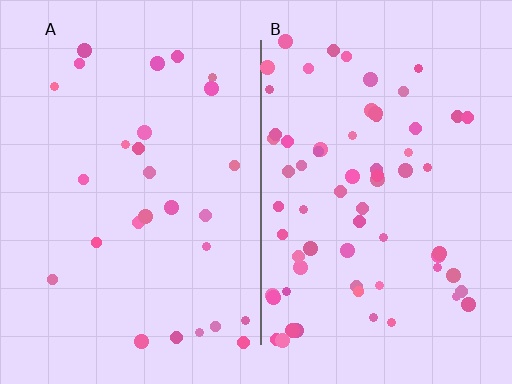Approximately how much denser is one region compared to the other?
Approximately 2.4× — region B over region A.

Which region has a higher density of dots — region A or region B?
B (the right).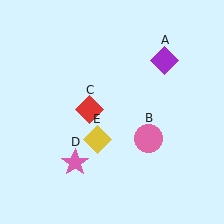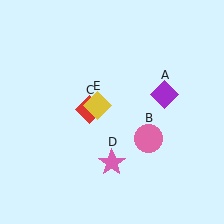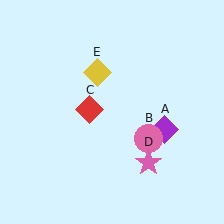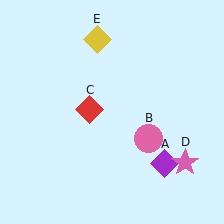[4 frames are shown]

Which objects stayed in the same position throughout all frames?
Pink circle (object B) and red diamond (object C) remained stationary.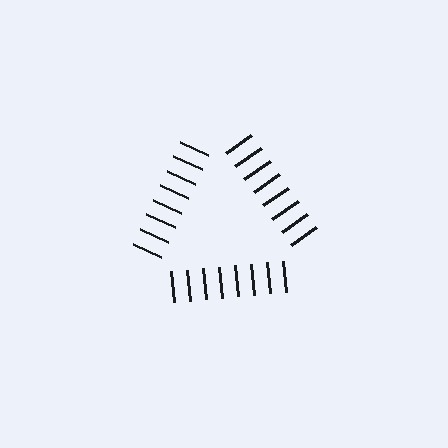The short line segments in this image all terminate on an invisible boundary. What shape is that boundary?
An illusory triangle — the line segments terminate on its edges but no continuous stroke is drawn.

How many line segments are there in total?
24 — 8 along each of the 3 edges.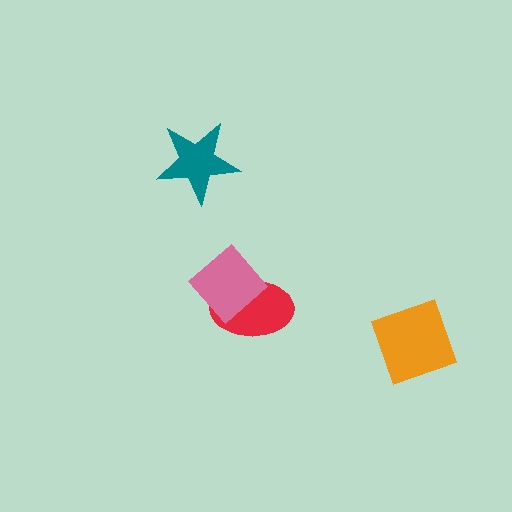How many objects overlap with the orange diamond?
0 objects overlap with the orange diamond.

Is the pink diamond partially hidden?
No, no other shape covers it.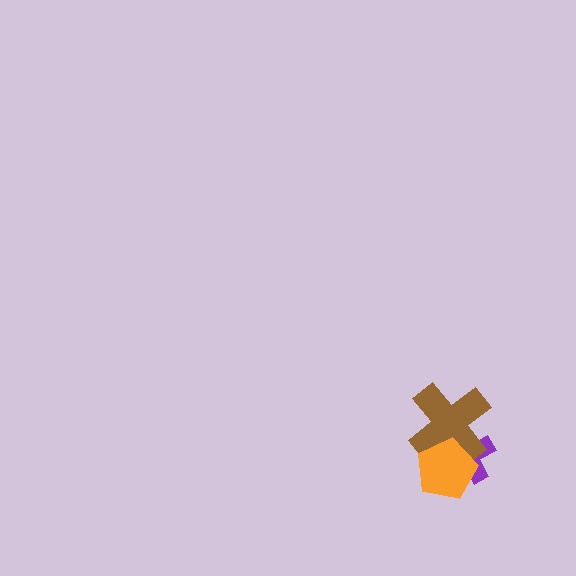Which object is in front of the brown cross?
The orange pentagon is in front of the brown cross.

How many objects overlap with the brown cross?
2 objects overlap with the brown cross.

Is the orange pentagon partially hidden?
No, no other shape covers it.